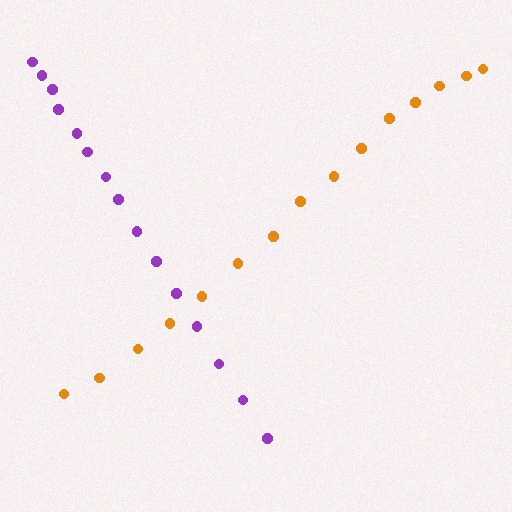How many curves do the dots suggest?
There are 2 distinct paths.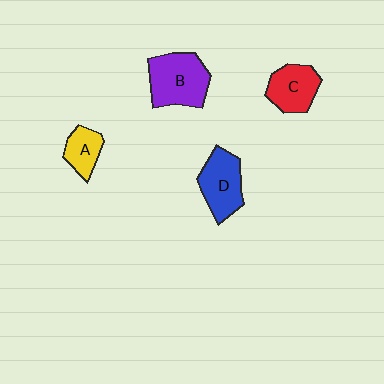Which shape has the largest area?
Shape B (purple).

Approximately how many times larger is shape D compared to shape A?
Approximately 1.7 times.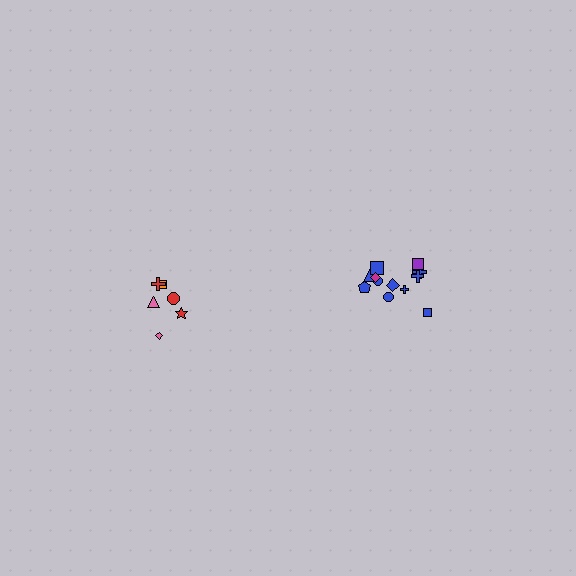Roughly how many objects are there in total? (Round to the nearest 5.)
Roughly 20 objects in total.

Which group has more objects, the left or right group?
The right group.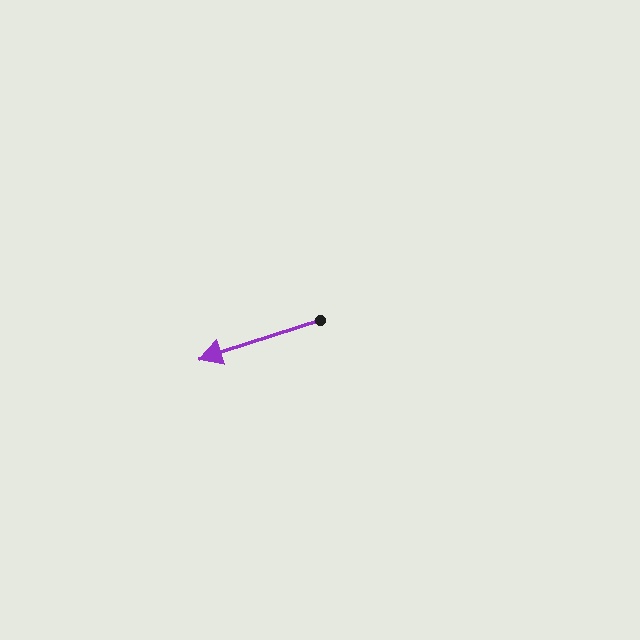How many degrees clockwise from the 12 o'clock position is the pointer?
Approximately 252 degrees.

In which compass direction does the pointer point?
West.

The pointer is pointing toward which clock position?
Roughly 8 o'clock.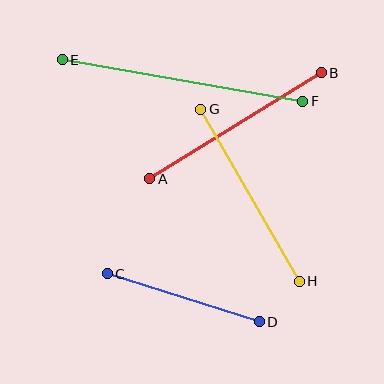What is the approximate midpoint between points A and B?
The midpoint is at approximately (236, 126) pixels.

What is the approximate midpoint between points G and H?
The midpoint is at approximately (250, 195) pixels.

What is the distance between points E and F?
The distance is approximately 244 pixels.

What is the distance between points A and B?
The distance is approximately 202 pixels.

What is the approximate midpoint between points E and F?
The midpoint is at approximately (182, 80) pixels.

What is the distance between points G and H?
The distance is approximately 198 pixels.